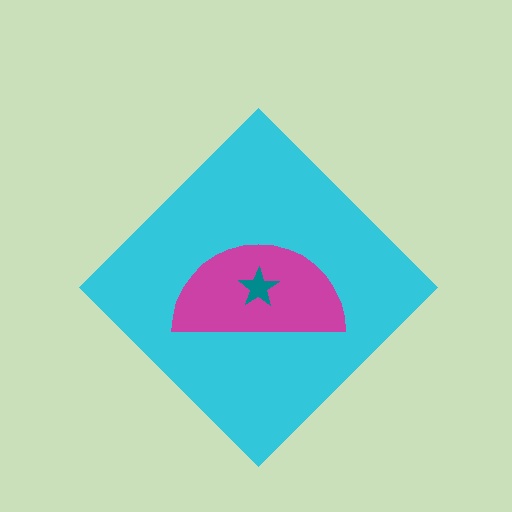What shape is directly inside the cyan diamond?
The magenta semicircle.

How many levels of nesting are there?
3.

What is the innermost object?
The teal star.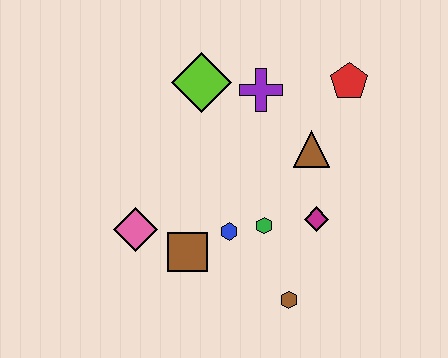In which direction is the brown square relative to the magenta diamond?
The brown square is to the left of the magenta diamond.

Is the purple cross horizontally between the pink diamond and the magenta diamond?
Yes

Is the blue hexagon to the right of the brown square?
Yes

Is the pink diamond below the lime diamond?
Yes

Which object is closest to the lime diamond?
The purple cross is closest to the lime diamond.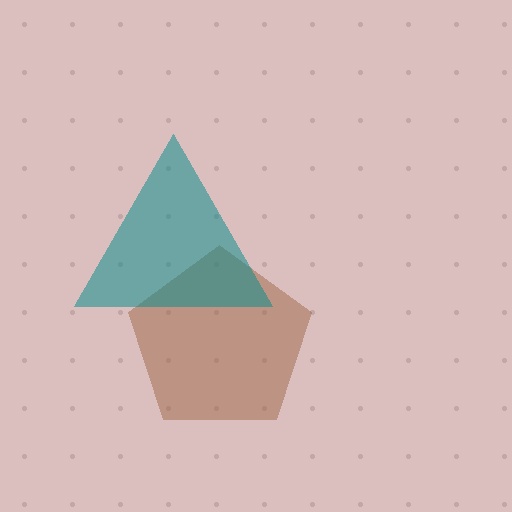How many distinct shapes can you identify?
There are 2 distinct shapes: a brown pentagon, a teal triangle.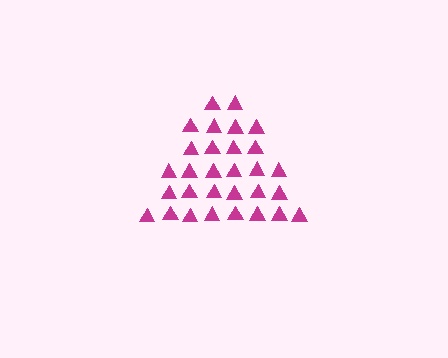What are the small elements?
The small elements are triangles.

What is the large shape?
The large shape is a triangle.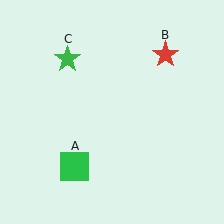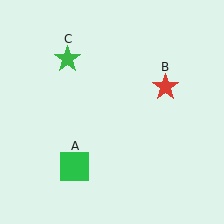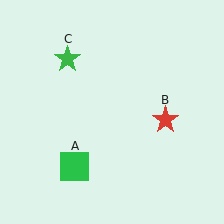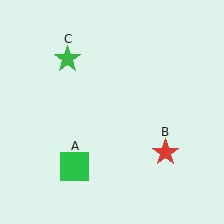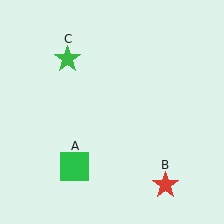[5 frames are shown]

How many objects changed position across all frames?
1 object changed position: red star (object B).